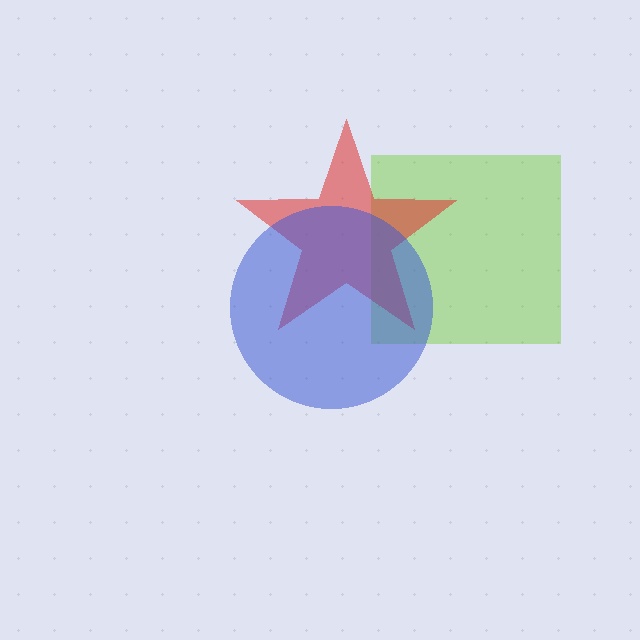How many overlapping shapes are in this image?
There are 3 overlapping shapes in the image.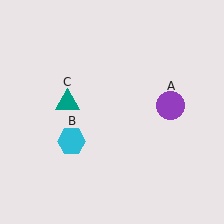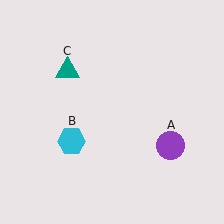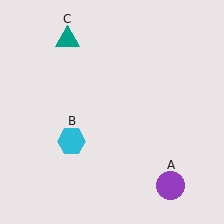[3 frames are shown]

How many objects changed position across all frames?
2 objects changed position: purple circle (object A), teal triangle (object C).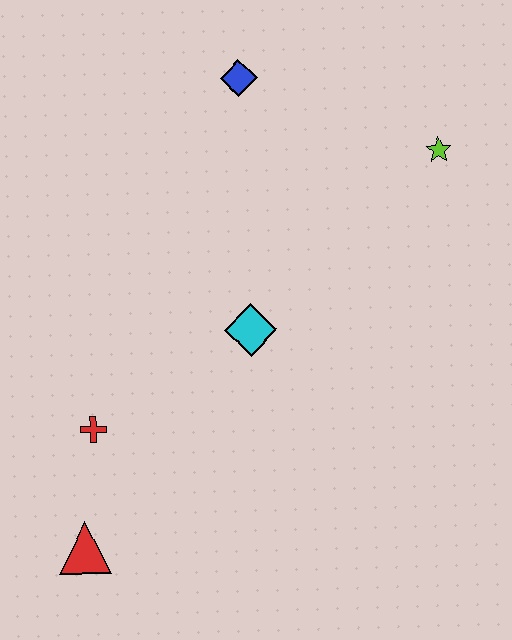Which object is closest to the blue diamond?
The lime star is closest to the blue diamond.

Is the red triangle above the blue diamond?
No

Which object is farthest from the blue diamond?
The red triangle is farthest from the blue diamond.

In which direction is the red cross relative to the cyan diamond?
The red cross is to the left of the cyan diamond.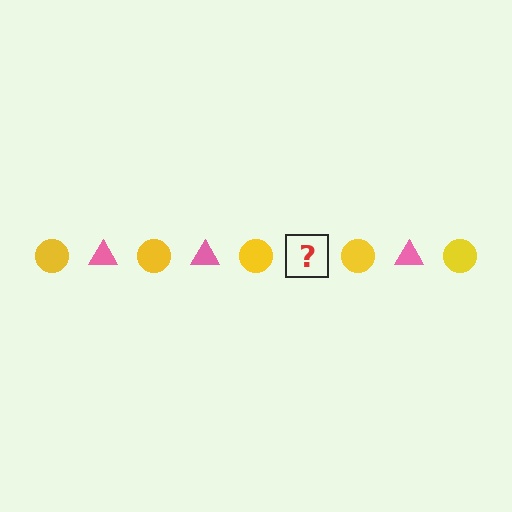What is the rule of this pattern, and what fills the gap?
The rule is that the pattern alternates between yellow circle and pink triangle. The gap should be filled with a pink triangle.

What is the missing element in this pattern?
The missing element is a pink triangle.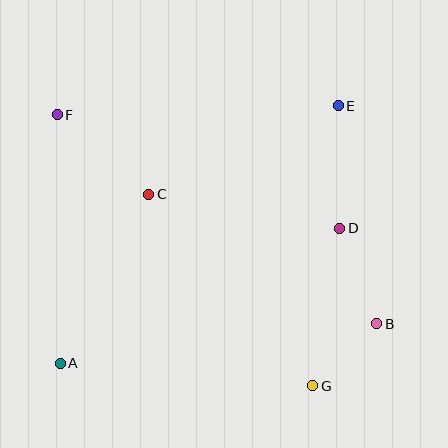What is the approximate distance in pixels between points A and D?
The distance between A and D is approximately 311 pixels.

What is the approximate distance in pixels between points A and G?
The distance between A and G is approximately 254 pixels.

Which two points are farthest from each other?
Points B and F are farthest from each other.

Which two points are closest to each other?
Points B and G are closest to each other.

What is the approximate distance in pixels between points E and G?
The distance between E and G is approximately 281 pixels.